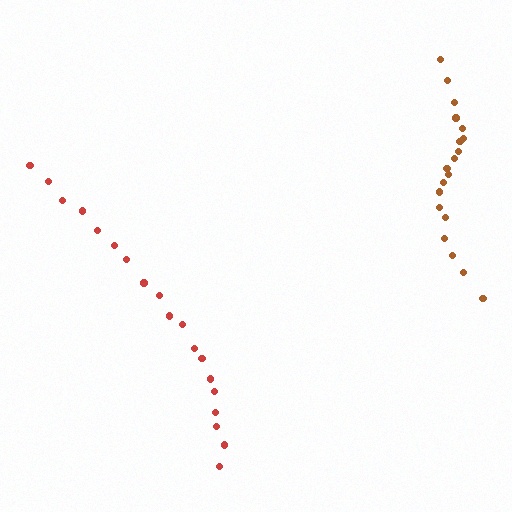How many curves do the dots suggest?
There are 2 distinct paths.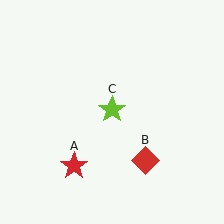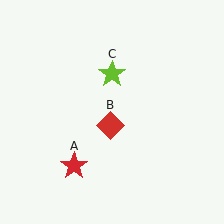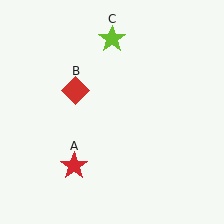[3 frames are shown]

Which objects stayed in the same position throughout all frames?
Red star (object A) remained stationary.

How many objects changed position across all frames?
2 objects changed position: red diamond (object B), lime star (object C).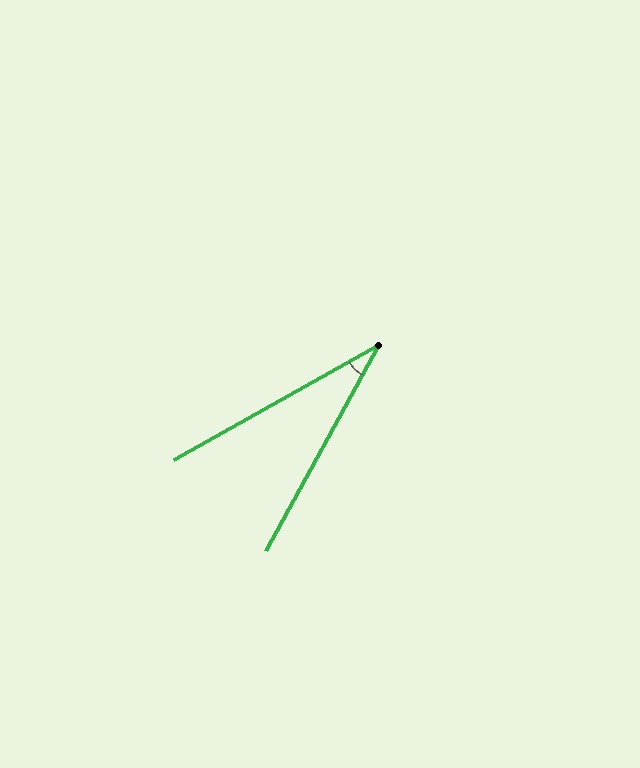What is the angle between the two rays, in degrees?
Approximately 32 degrees.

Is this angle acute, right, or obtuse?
It is acute.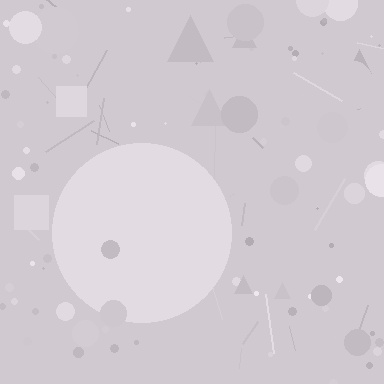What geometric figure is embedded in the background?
A circle is embedded in the background.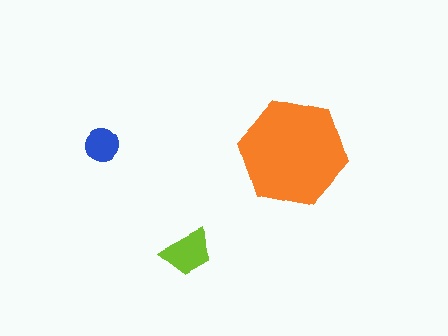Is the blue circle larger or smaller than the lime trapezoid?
Smaller.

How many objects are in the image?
There are 3 objects in the image.